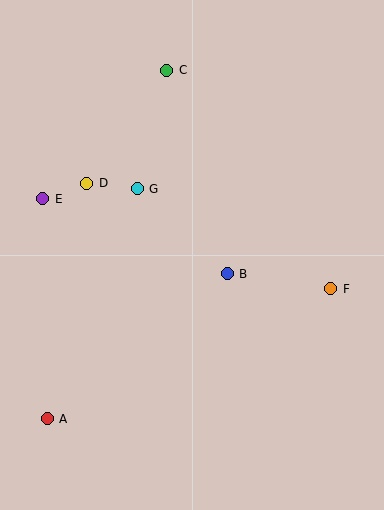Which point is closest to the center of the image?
Point B at (227, 274) is closest to the center.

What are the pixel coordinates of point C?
Point C is at (167, 70).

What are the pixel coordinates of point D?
Point D is at (87, 183).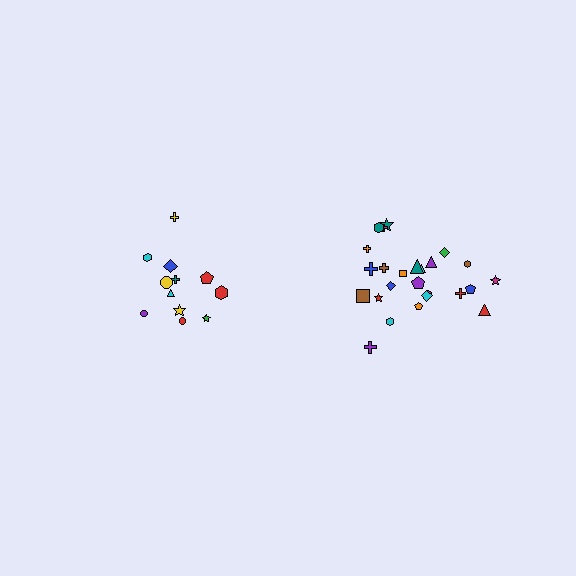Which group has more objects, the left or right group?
The right group.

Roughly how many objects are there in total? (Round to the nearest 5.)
Roughly 35 objects in total.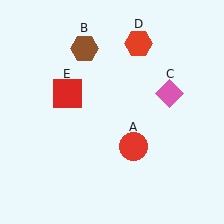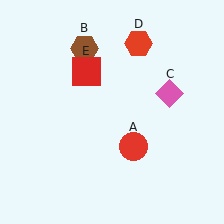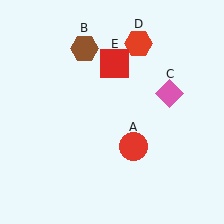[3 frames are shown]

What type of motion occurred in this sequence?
The red square (object E) rotated clockwise around the center of the scene.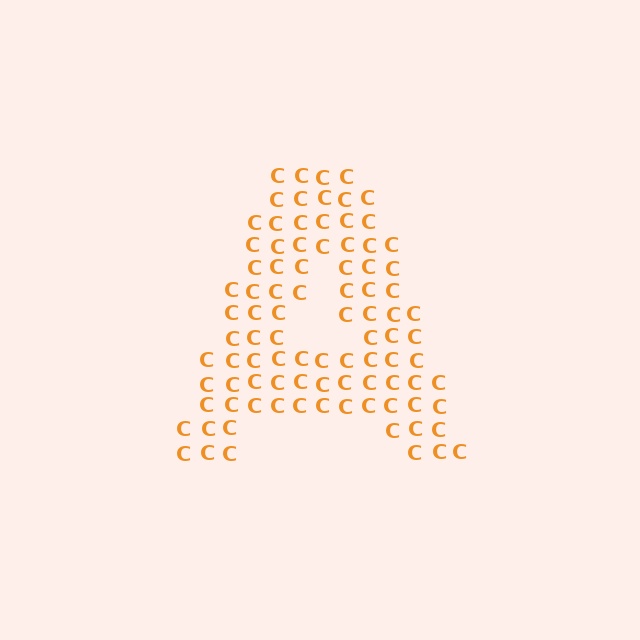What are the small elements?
The small elements are letter C's.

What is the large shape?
The large shape is the letter A.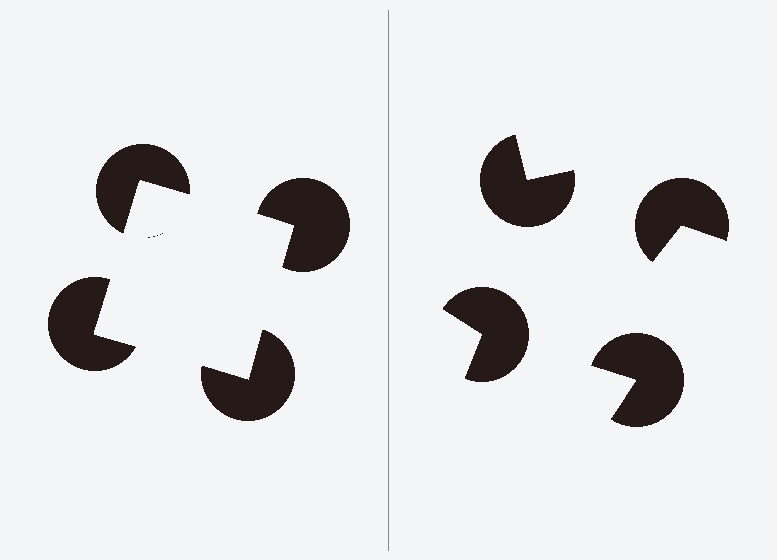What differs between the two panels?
The pac-man discs are positioned identically on both sides; only the wedge orientations differ. On the left they align to a square; on the right they are misaligned.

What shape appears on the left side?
An illusory square.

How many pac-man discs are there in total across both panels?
8 — 4 on each side.